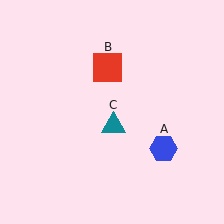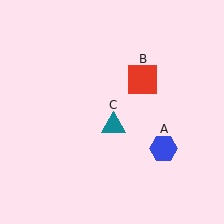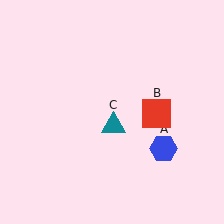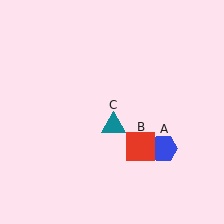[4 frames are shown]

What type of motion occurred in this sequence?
The red square (object B) rotated clockwise around the center of the scene.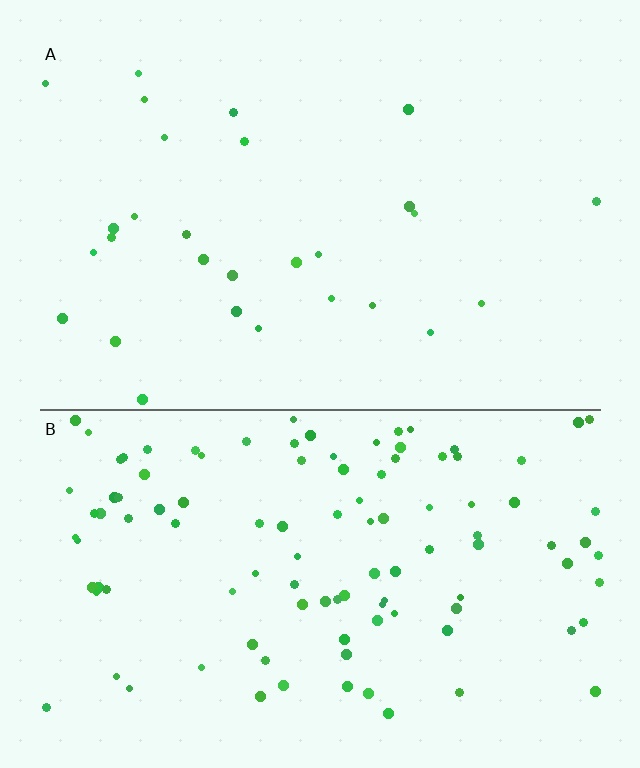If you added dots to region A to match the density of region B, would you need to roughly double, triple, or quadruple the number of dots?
Approximately quadruple.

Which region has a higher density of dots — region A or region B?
B (the bottom).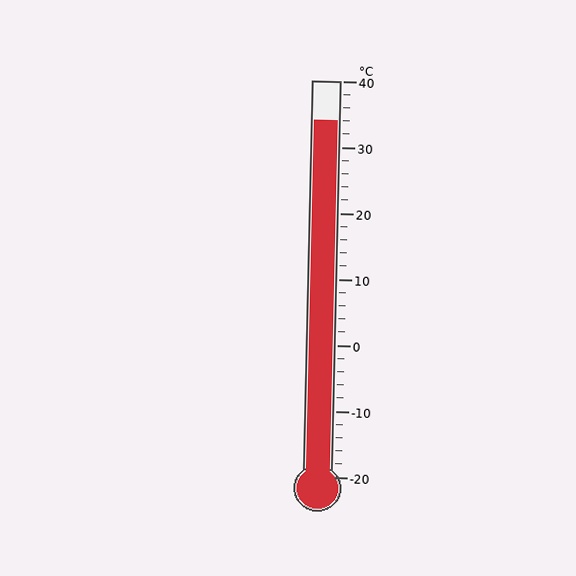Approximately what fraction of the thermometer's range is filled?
The thermometer is filled to approximately 90% of its range.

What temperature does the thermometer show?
The thermometer shows approximately 34°C.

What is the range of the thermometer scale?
The thermometer scale ranges from -20°C to 40°C.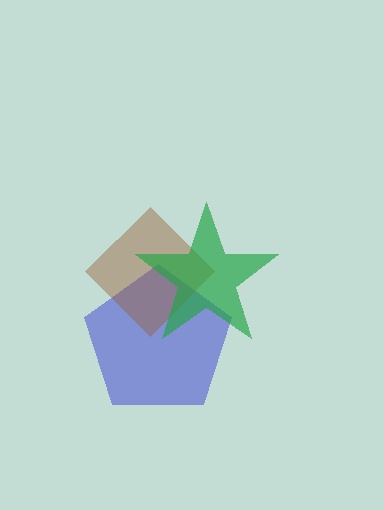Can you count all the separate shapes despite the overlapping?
Yes, there are 3 separate shapes.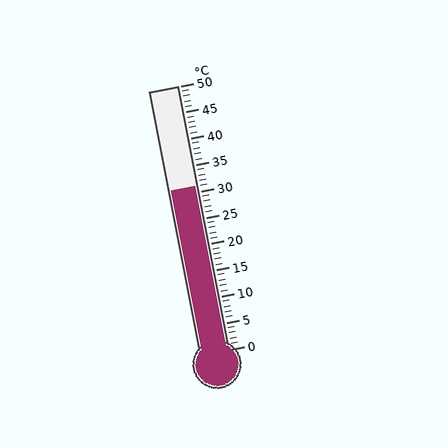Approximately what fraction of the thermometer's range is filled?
The thermometer is filled to approximately 60% of its range.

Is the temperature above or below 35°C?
The temperature is below 35°C.